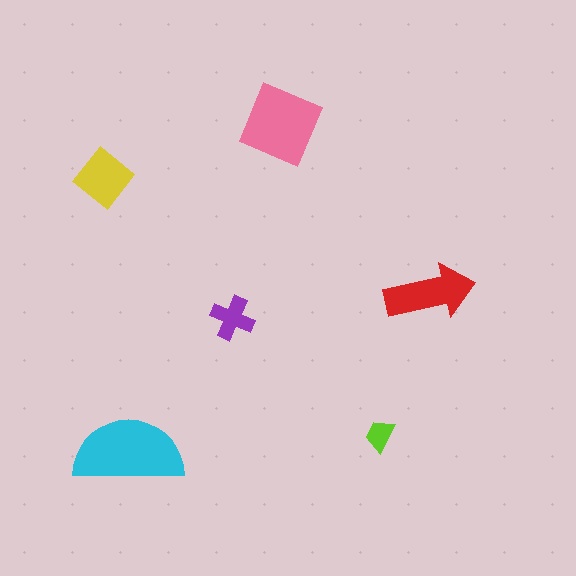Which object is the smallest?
The lime trapezoid.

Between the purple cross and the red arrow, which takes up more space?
The red arrow.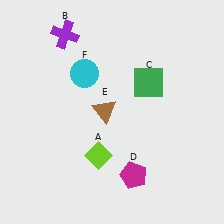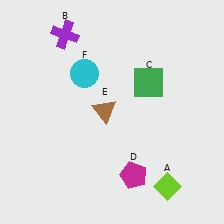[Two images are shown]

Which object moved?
The lime diamond (A) moved right.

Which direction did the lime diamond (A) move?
The lime diamond (A) moved right.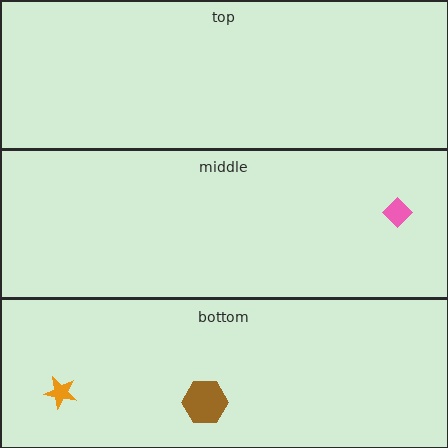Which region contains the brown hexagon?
The bottom region.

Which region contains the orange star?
The bottom region.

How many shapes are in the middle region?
1.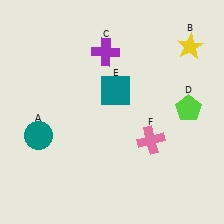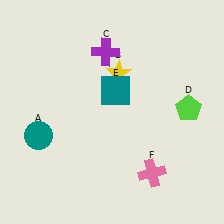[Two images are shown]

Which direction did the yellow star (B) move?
The yellow star (B) moved left.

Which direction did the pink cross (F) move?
The pink cross (F) moved down.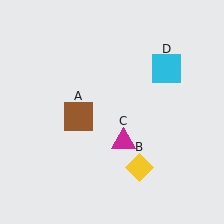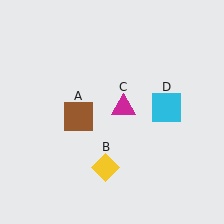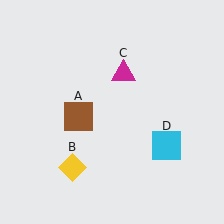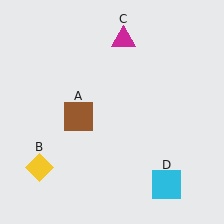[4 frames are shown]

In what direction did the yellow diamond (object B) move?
The yellow diamond (object B) moved left.